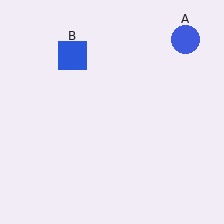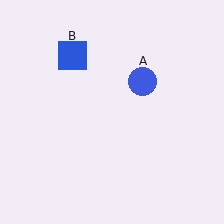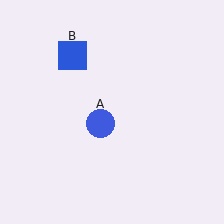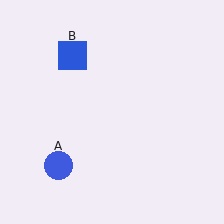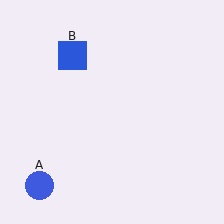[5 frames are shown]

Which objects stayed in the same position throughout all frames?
Blue square (object B) remained stationary.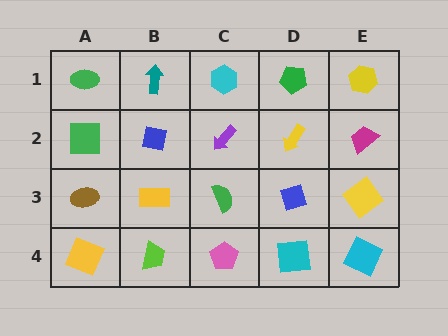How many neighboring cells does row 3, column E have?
3.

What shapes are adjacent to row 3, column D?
A yellow arrow (row 2, column D), a cyan square (row 4, column D), a green semicircle (row 3, column C), a yellow diamond (row 3, column E).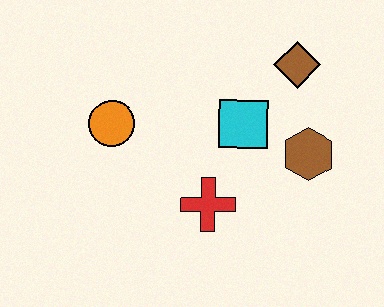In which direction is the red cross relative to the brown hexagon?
The red cross is to the left of the brown hexagon.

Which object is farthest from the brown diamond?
The orange circle is farthest from the brown diamond.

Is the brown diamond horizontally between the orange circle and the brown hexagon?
Yes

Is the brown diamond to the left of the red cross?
No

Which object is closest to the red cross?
The cyan square is closest to the red cross.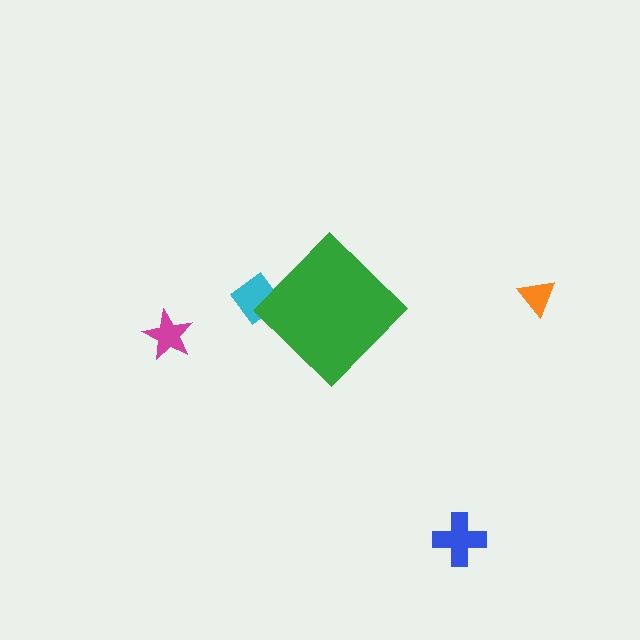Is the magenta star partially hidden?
No, the magenta star is fully visible.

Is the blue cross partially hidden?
No, the blue cross is fully visible.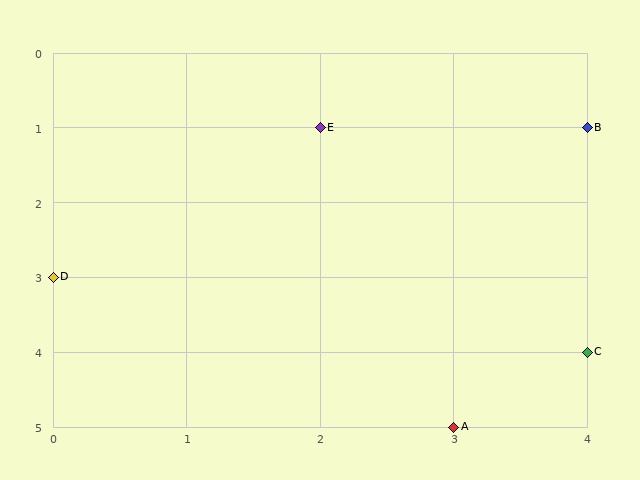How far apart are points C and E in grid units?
Points C and E are 2 columns and 3 rows apart (about 3.6 grid units diagonally).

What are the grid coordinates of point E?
Point E is at grid coordinates (2, 1).